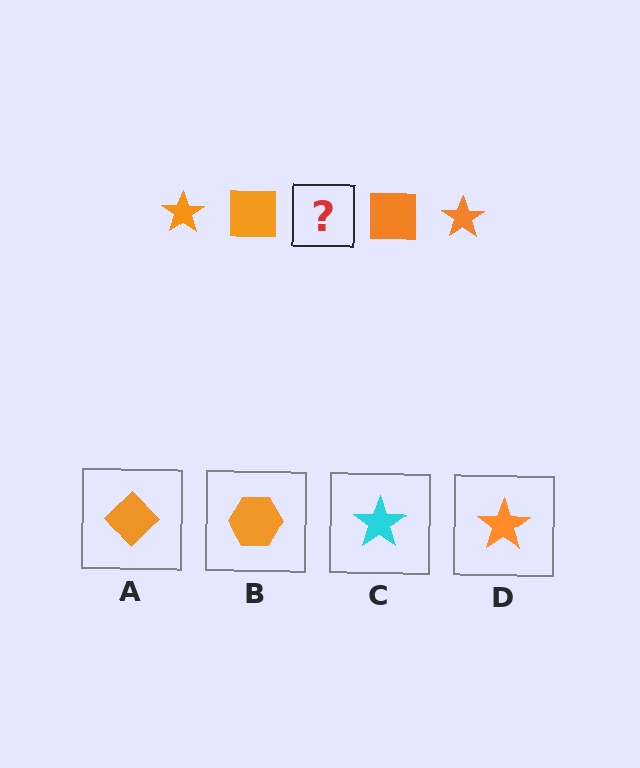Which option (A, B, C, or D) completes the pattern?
D.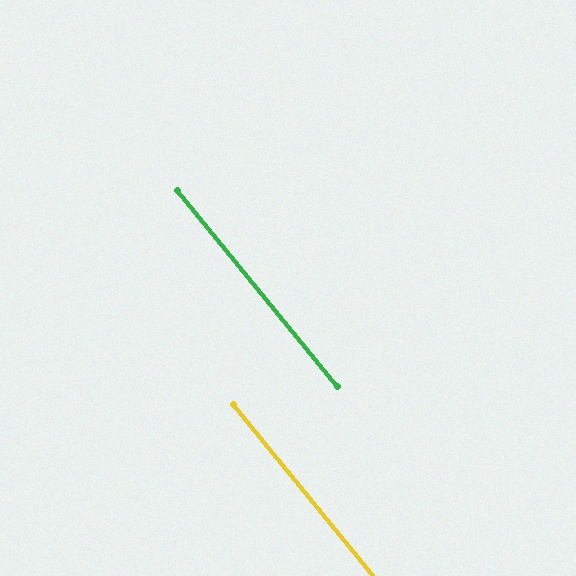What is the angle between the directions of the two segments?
Approximately 0 degrees.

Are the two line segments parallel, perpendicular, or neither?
Parallel — their directions differ by only 0.1°.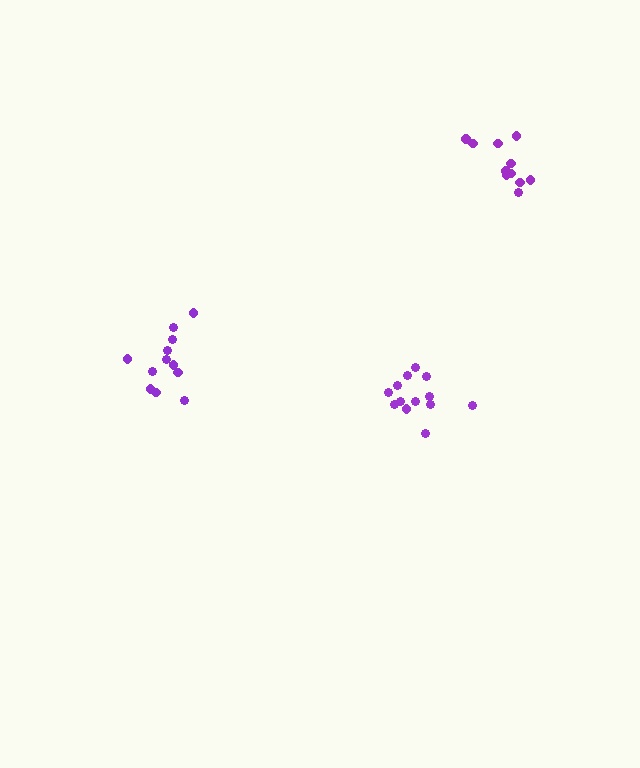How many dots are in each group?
Group 1: 13 dots, Group 2: 12 dots, Group 3: 11 dots (36 total).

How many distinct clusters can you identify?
There are 3 distinct clusters.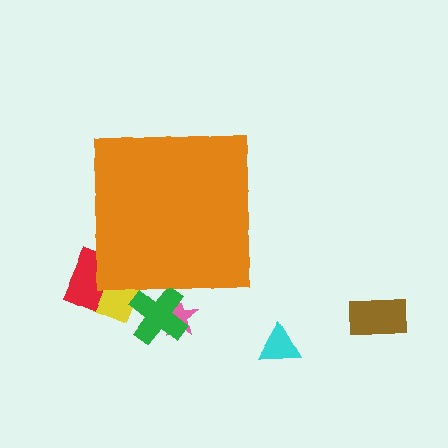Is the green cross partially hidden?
Yes, the green cross is partially hidden behind the orange square.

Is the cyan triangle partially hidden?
No, the cyan triangle is fully visible.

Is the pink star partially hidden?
Yes, the pink star is partially hidden behind the orange square.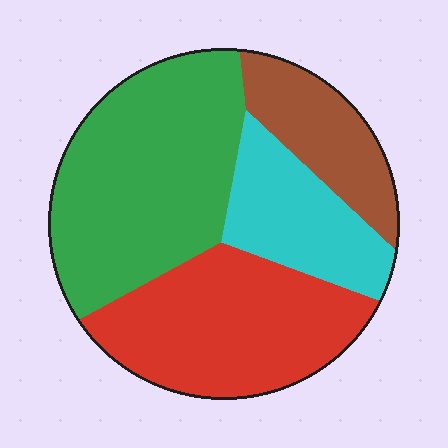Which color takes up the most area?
Green, at roughly 40%.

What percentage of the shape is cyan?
Cyan takes up about one sixth (1/6) of the shape.